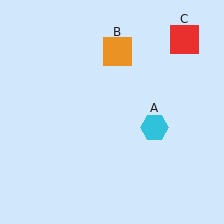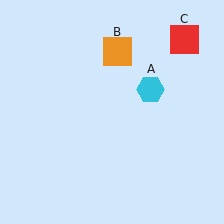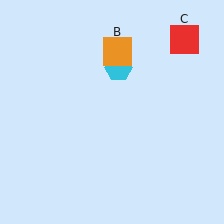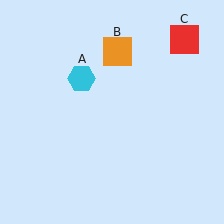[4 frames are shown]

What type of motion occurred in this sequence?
The cyan hexagon (object A) rotated counterclockwise around the center of the scene.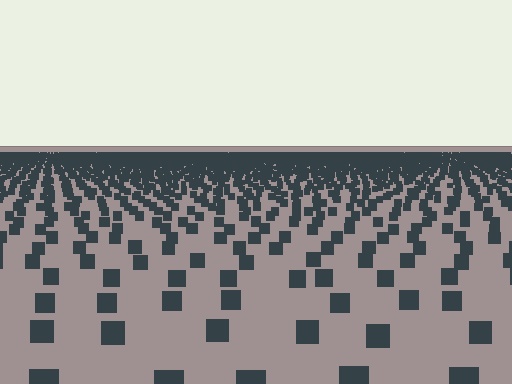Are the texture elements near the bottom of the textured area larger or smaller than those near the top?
Larger. Near the bottom, elements are closer to the viewer and appear at a bigger on-screen size.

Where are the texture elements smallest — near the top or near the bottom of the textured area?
Near the top.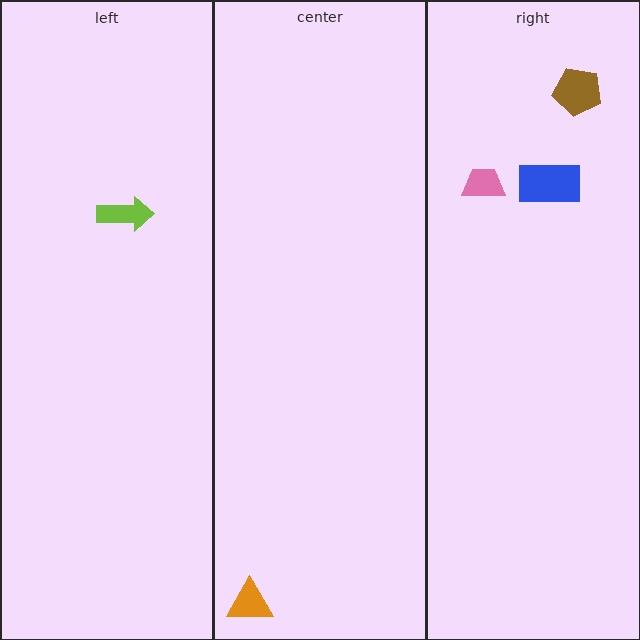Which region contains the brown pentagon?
The right region.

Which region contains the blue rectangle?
The right region.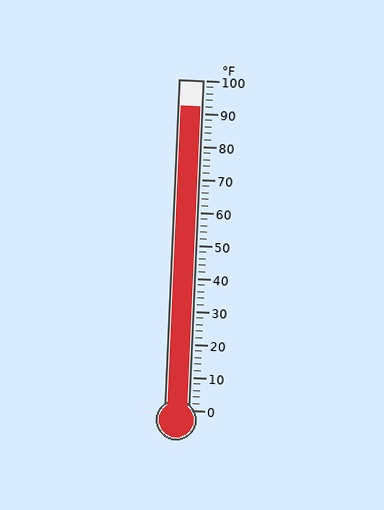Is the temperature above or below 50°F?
The temperature is above 50°F.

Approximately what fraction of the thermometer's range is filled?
The thermometer is filled to approximately 90% of its range.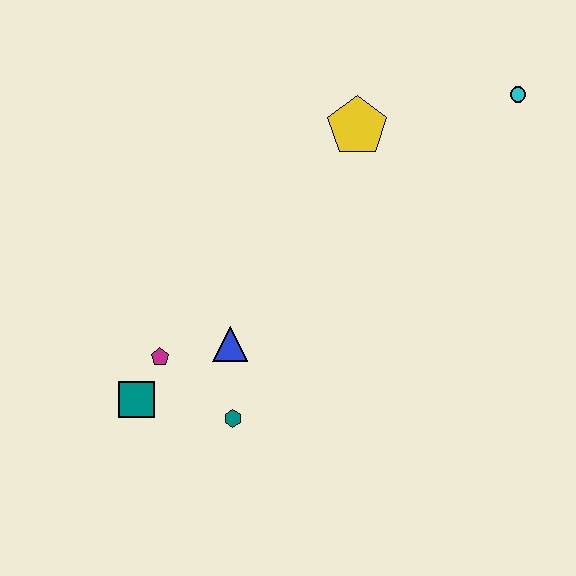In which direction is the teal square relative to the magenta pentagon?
The teal square is below the magenta pentagon.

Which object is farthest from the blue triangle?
The cyan circle is farthest from the blue triangle.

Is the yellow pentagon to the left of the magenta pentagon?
No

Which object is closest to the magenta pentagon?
The teal square is closest to the magenta pentagon.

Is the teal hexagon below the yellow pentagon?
Yes